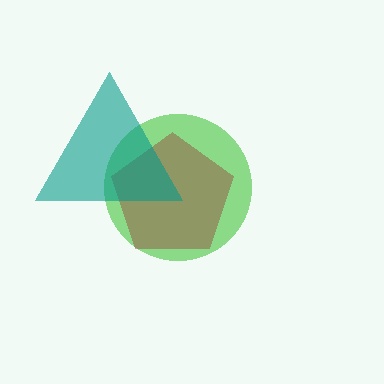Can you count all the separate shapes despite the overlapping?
Yes, there are 3 separate shapes.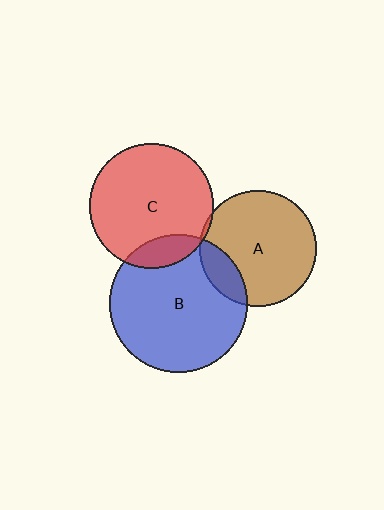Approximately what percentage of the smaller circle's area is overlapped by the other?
Approximately 15%.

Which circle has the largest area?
Circle B (blue).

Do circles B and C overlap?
Yes.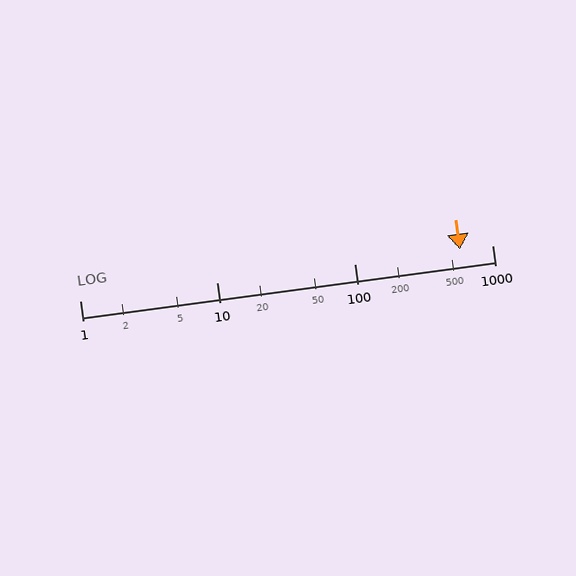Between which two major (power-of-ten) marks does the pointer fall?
The pointer is between 100 and 1000.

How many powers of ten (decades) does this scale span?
The scale spans 3 decades, from 1 to 1000.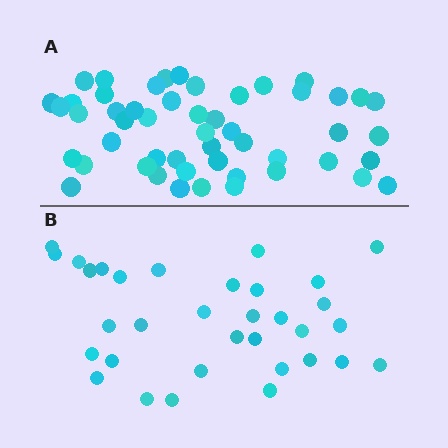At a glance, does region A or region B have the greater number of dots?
Region A (the top region) has more dots.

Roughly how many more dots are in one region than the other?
Region A has approximately 20 more dots than region B.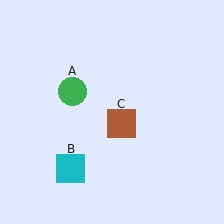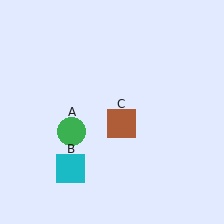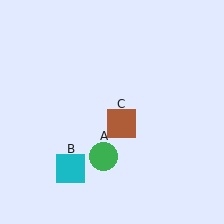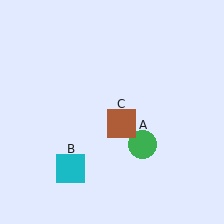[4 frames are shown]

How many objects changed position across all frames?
1 object changed position: green circle (object A).